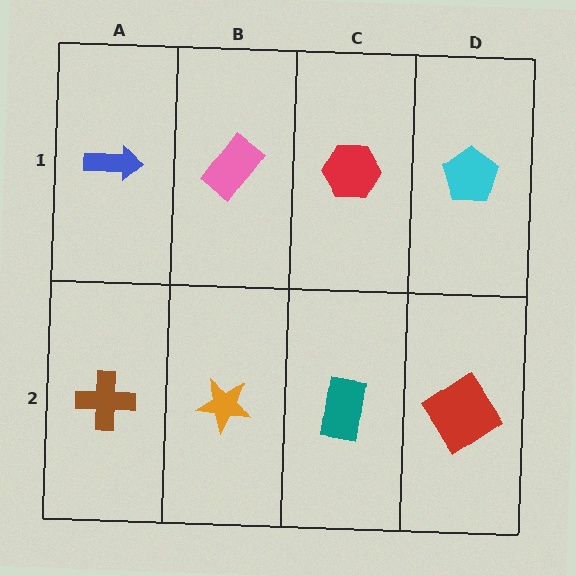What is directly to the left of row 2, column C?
An orange star.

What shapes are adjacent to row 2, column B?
A pink rectangle (row 1, column B), a brown cross (row 2, column A), a teal rectangle (row 2, column C).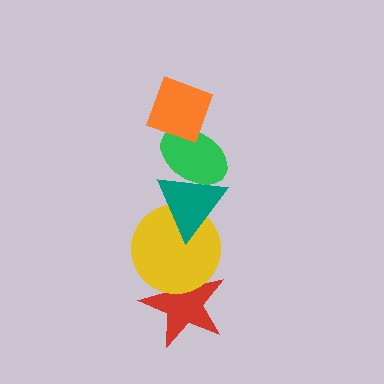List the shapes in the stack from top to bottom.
From top to bottom: the orange diamond, the green ellipse, the teal triangle, the yellow circle, the red star.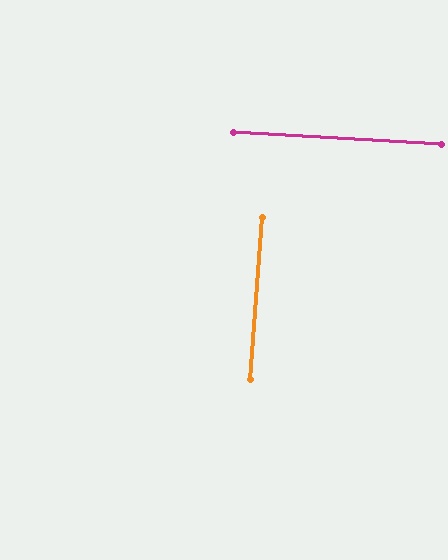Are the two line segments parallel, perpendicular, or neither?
Perpendicular — they meet at approximately 89°.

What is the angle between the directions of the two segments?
Approximately 89 degrees.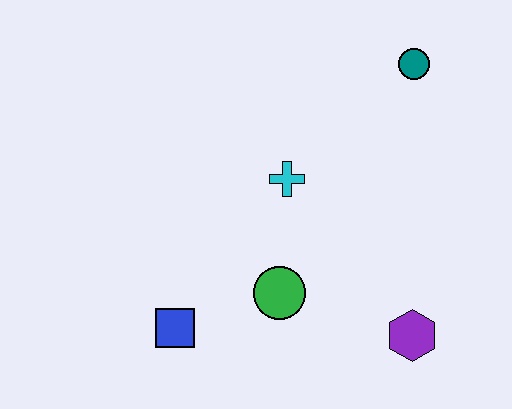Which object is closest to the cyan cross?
The green circle is closest to the cyan cross.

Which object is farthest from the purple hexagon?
The teal circle is farthest from the purple hexagon.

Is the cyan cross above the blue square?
Yes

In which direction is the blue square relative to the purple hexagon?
The blue square is to the left of the purple hexagon.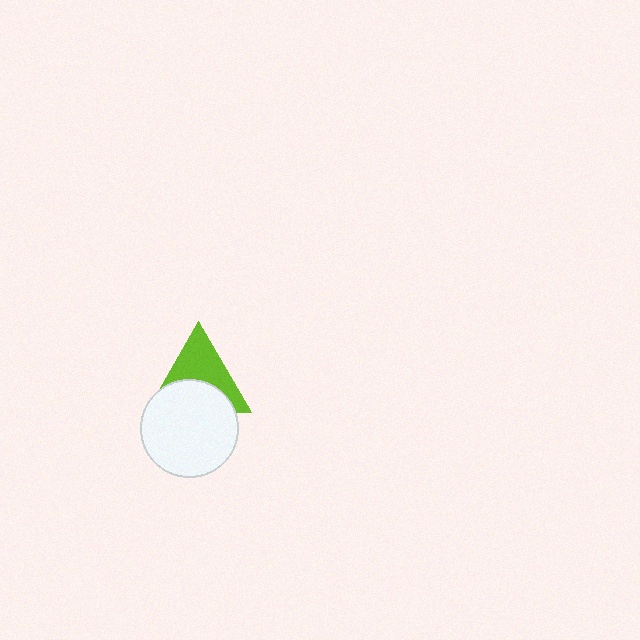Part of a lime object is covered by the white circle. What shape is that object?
It is a triangle.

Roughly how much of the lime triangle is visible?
About half of it is visible (roughly 54%).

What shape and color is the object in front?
The object in front is a white circle.